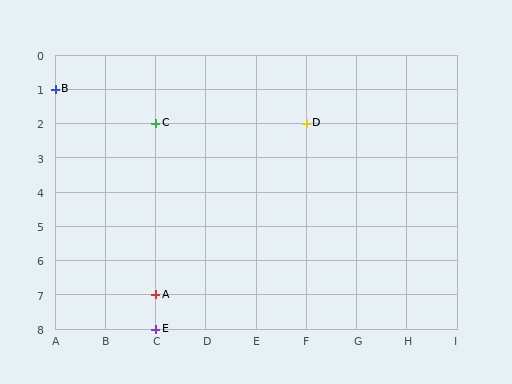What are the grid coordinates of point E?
Point E is at grid coordinates (C, 8).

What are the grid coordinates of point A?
Point A is at grid coordinates (C, 7).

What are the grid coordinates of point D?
Point D is at grid coordinates (F, 2).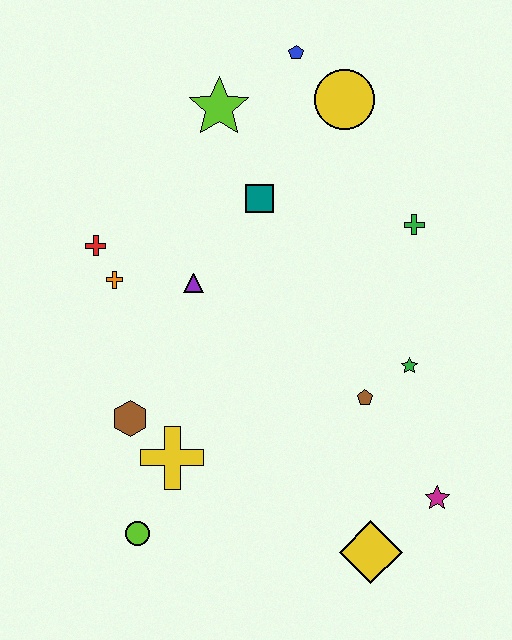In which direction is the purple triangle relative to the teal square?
The purple triangle is below the teal square.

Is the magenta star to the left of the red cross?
No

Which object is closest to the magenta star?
The yellow diamond is closest to the magenta star.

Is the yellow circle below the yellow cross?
No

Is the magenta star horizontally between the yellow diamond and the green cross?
No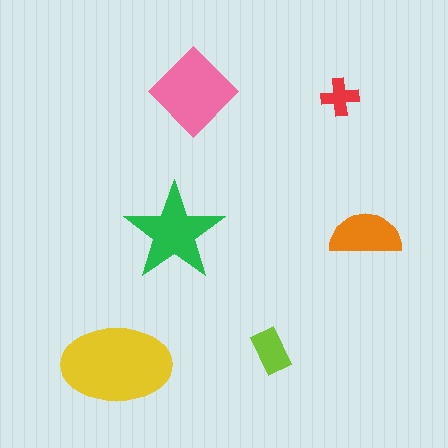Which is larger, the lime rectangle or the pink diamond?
The pink diamond.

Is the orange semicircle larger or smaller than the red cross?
Larger.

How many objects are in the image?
There are 6 objects in the image.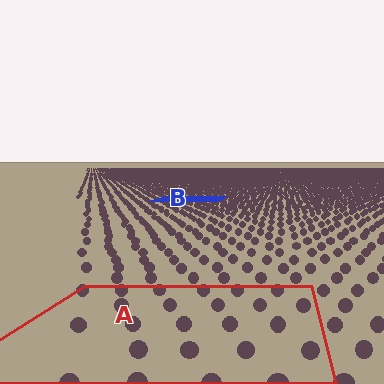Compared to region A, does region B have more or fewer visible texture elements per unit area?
Region B has more texture elements per unit area — they are packed more densely because it is farther away.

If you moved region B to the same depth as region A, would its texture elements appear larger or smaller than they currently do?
They would appear larger. At a closer depth, the same texture elements are projected at a bigger on-screen size.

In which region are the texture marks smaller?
The texture marks are smaller in region B, because it is farther away.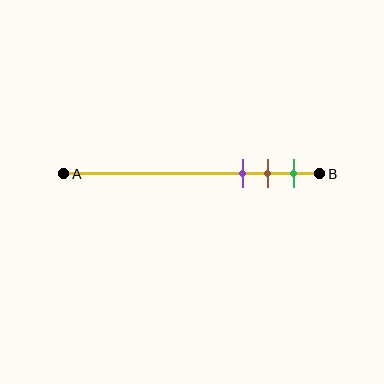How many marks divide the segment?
There are 3 marks dividing the segment.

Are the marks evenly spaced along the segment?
Yes, the marks are approximately evenly spaced.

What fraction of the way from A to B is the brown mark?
The brown mark is approximately 80% (0.8) of the way from A to B.